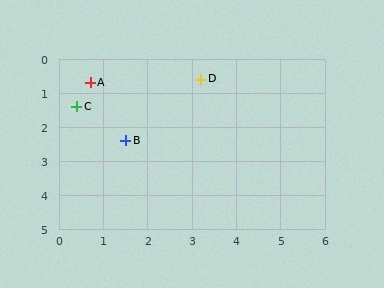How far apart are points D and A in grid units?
Points D and A are about 2.5 grid units apart.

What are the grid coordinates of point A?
Point A is at approximately (0.7, 0.7).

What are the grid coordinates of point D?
Point D is at approximately (3.2, 0.6).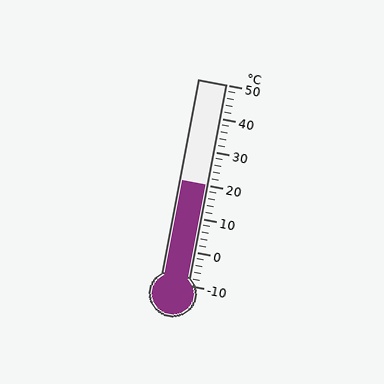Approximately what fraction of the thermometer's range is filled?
The thermometer is filled to approximately 50% of its range.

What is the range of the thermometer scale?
The thermometer scale ranges from -10°C to 50°C.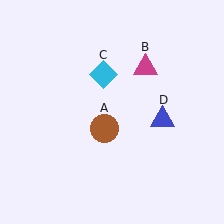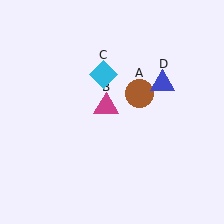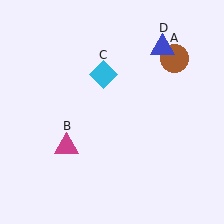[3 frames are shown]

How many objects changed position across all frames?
3 objects changed position: brown circle (object A), magenta triangle (object B), blue triangle (object D).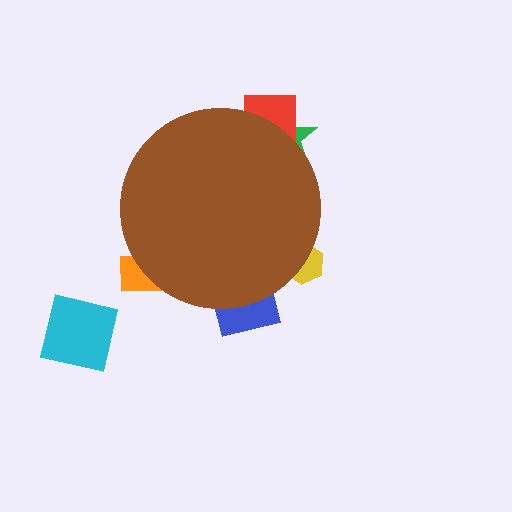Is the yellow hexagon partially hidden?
Yes, the yellow hexagon is partially hidden behind the brown circle.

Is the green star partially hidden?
Yes, the green star is partially hidden behind the brown circle.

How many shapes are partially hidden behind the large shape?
5 shapes are partially hidden.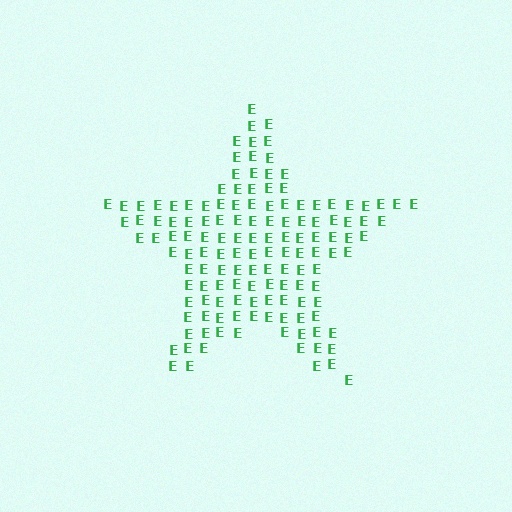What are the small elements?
The small elements are letter E's.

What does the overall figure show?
The overall figure shows a star.